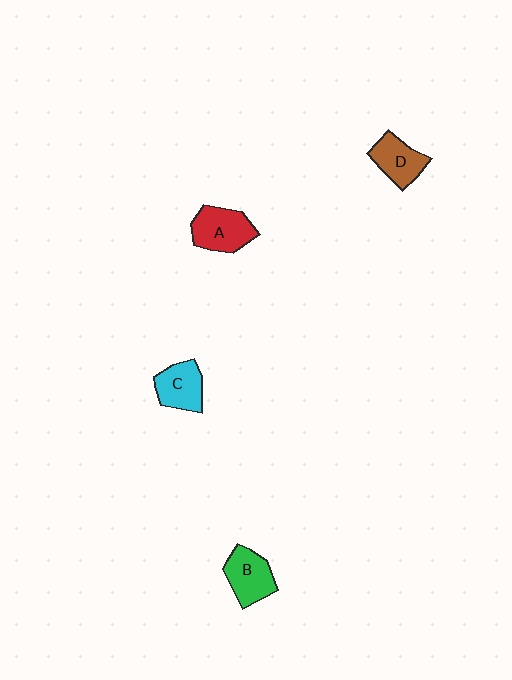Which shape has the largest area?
Shape A (red).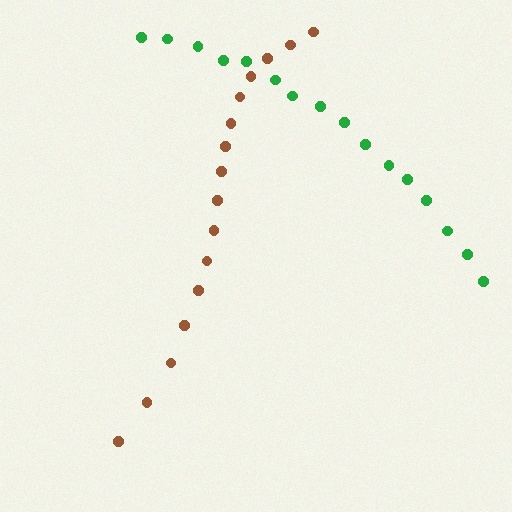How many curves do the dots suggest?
There are 2 distinct paths.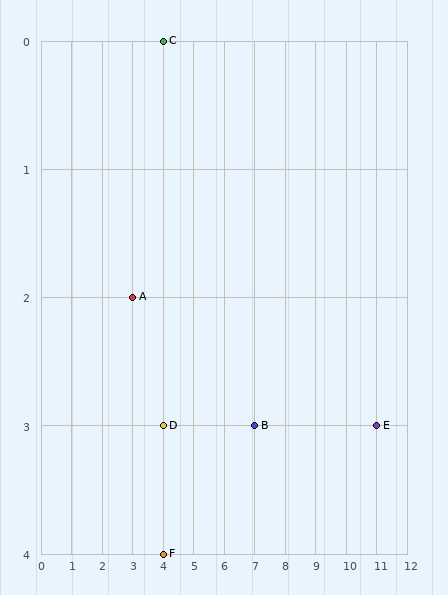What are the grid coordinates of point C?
Point C is at grid coordinates (4, 0).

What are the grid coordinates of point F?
Point F is at grid coordinates (4, 4).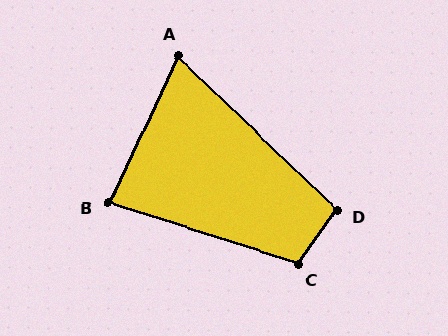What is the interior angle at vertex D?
Approximately 98 degrees (obtuse).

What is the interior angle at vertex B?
Approximately 82 degrees (acute).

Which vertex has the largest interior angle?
C, at approximately 108 degrees.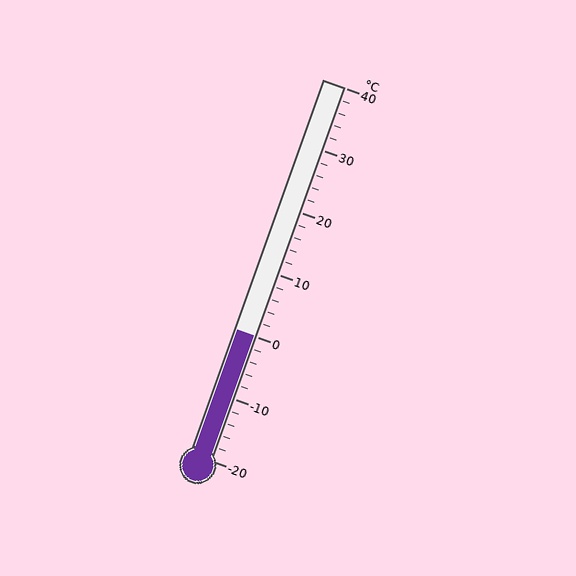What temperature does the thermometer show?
The thermometer shows approximately 0°C.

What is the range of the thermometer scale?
The thermometer scale ranges from -20°C to 40°C.